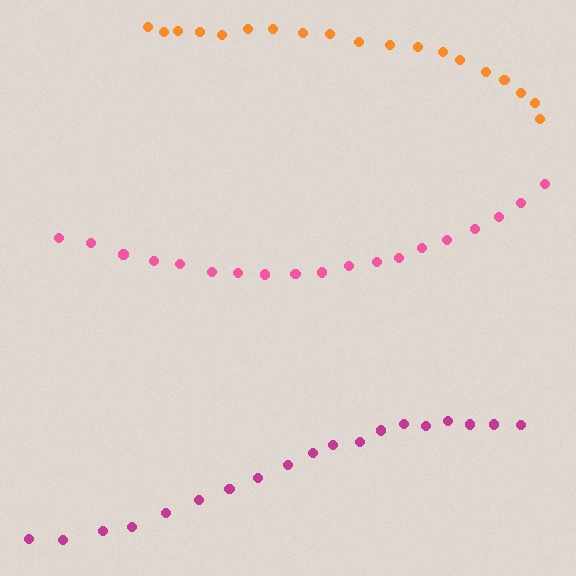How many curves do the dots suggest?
There are 3 distinct paths.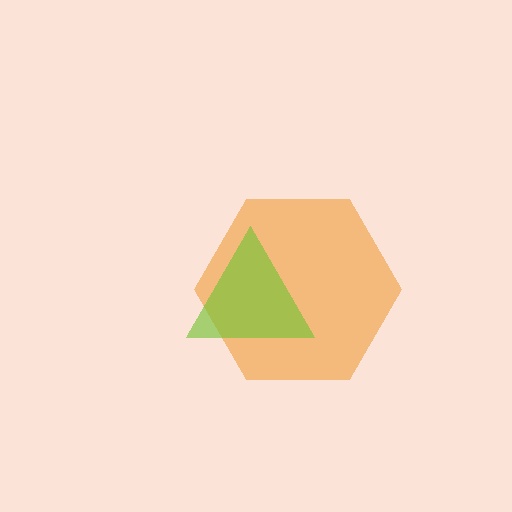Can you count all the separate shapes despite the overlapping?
Yes, there are 2 separate shapes.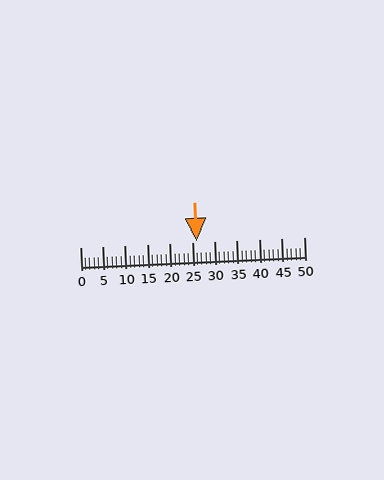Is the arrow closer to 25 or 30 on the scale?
The arrow is closer to 25.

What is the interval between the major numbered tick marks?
The major tick marks are spaced 5 units apart.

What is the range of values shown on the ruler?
The ruler shows values from 0 to 50.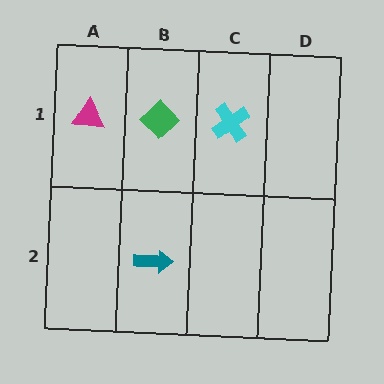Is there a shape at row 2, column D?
No, that cell is empty.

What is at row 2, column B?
A teal arrow.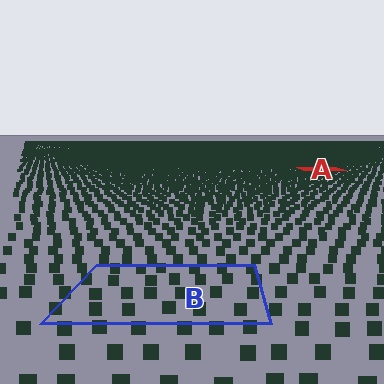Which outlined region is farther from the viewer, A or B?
Region A is farther from the viewer — the texture elements inside it appear smaller and more densely packed.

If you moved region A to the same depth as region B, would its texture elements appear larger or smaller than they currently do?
They would appear larger. At a closer depth, the same texture elements are projected at a bigger on-screen size.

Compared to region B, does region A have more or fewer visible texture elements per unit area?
Region A has more texture elements per unit area — they are packed more densely because it is farther away.